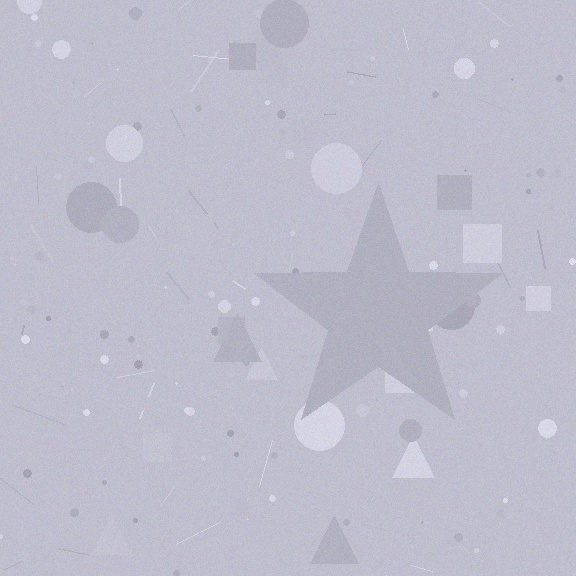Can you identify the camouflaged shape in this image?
The camouflaged shape is a star.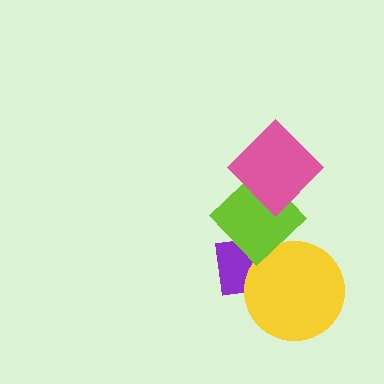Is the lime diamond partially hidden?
Yes, it is partially covered by another shape.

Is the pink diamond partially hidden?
No, no other shape covers it.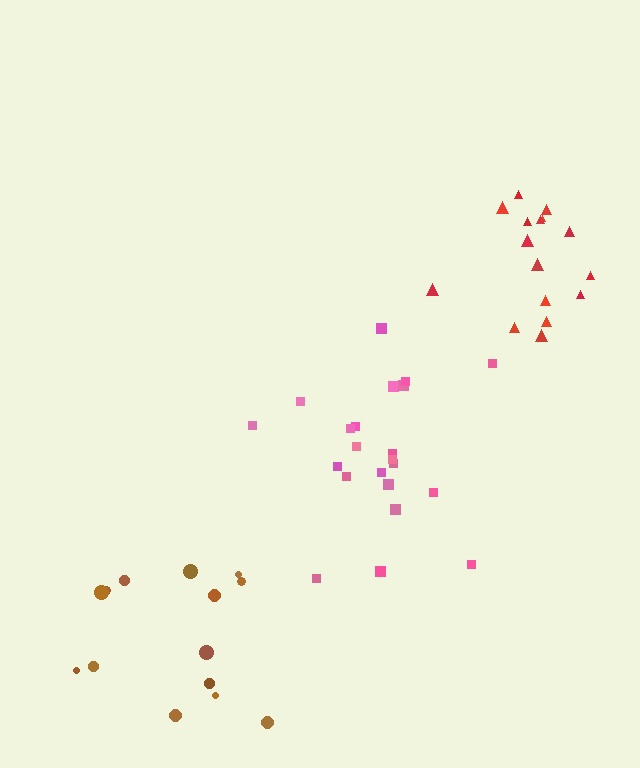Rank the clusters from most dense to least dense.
red, pink, brown.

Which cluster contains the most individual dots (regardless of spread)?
Pink (22).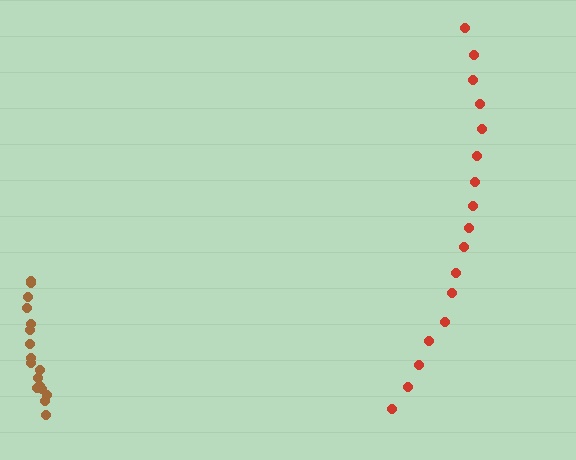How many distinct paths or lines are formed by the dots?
There are 2 distinct paths.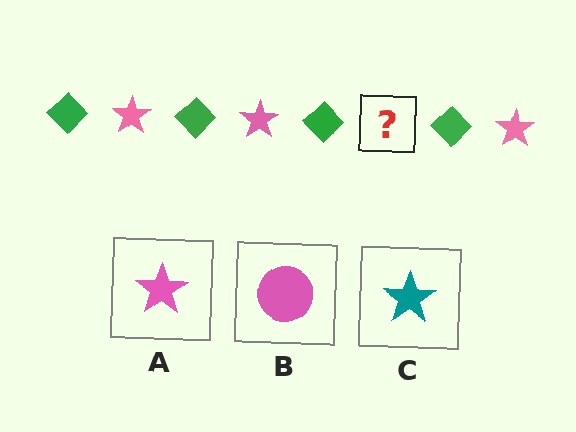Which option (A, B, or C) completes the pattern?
A.